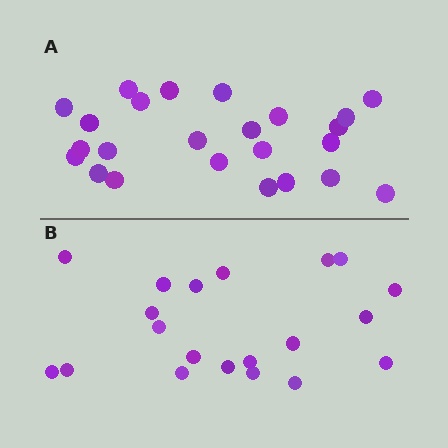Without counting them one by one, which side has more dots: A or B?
Region A (the top region) has more dots.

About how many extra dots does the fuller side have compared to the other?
Region A has about 4 more dots than region B.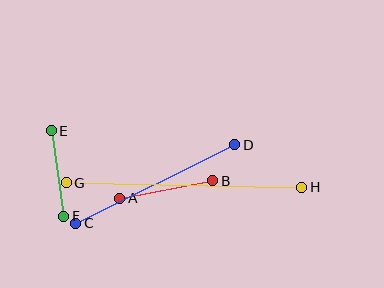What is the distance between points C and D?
The distance is approximately 178 pixels.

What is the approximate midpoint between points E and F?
The midpoint is at approximately (57, 174) pixels.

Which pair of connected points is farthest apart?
Points G and H are farthest apart.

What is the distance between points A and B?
The distance is approximately 95 pixels.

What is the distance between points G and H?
The distance is approximately 235 pixels.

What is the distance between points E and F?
The distance is approximately 87 pixels.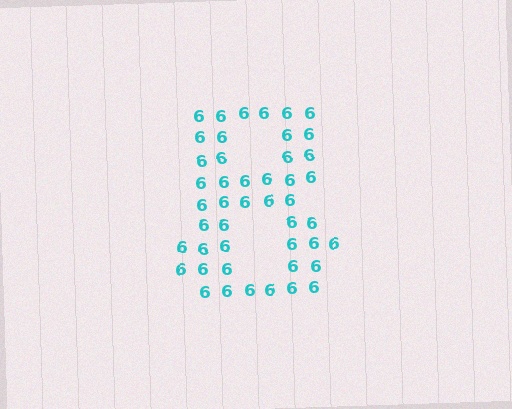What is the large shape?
The large shape is the digit 8.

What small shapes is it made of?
It is made of small digit 6's.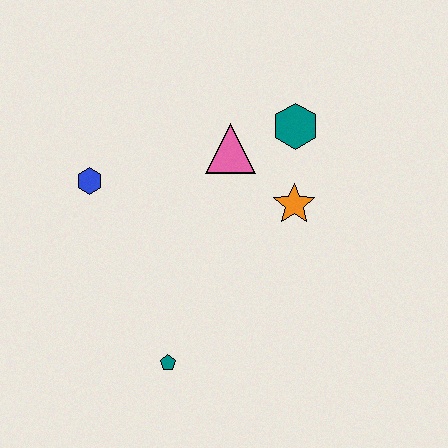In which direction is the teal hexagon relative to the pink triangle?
The teal hexagon is to the right of the pink triangle.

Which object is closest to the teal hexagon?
The pink triangle is closest to the teal hexagon.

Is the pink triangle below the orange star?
No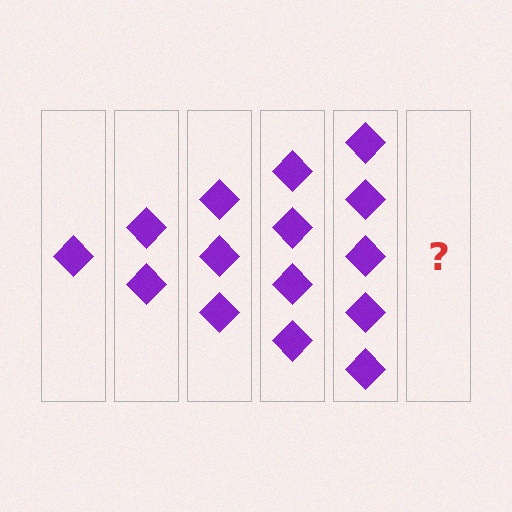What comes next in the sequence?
The next element should be 6 diamonds.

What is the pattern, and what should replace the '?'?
The pattern is that each step adds one more diamond. The '?' should be 6 diamonds.